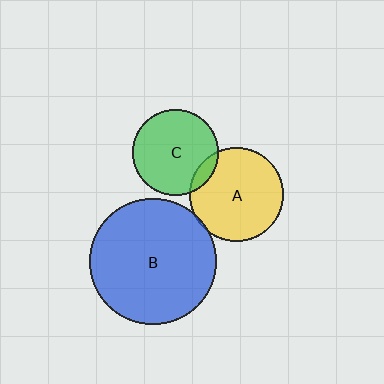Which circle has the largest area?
Circle B (blue).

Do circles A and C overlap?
Yes.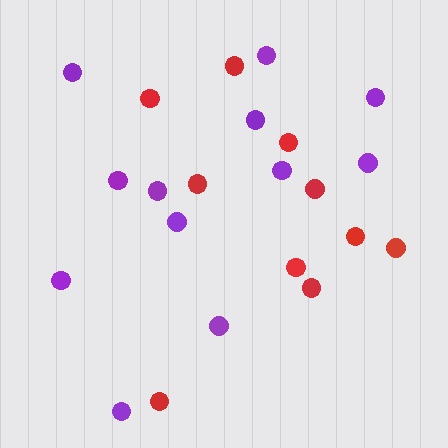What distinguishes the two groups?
There are 2 groups: one group of purple circles (12) and one group of red circles (10).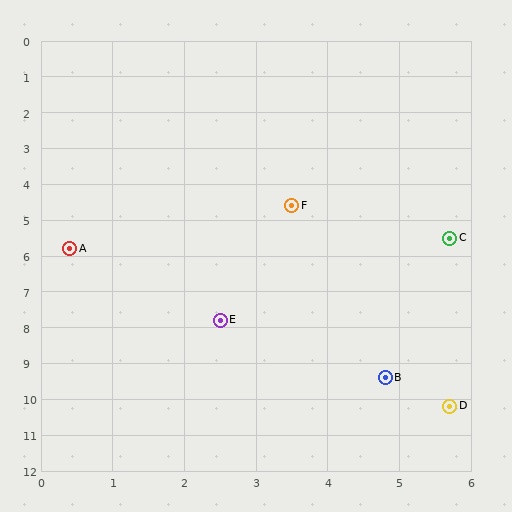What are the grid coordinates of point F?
Point F is at approximately (3.5, 4.6).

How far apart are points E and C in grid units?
Points E and C are about 3.9 grid units apart.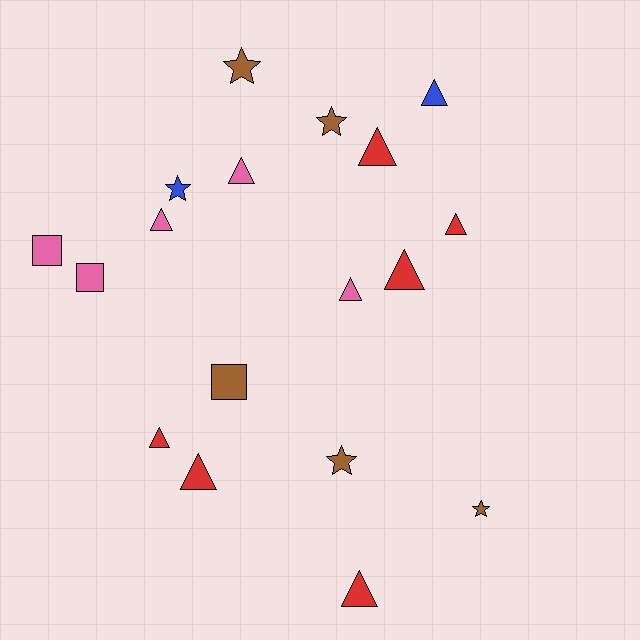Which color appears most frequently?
Red, with 6 objects.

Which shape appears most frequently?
Triangle, with 10 objects.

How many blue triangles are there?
There is 1 blue triangle.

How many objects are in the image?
There are 18 objects.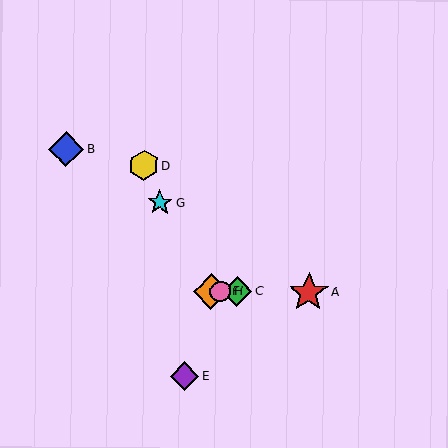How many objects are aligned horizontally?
4 objects (A, C, F, H) are aligned horizontally.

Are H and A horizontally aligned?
Yes, both are at y≈291.